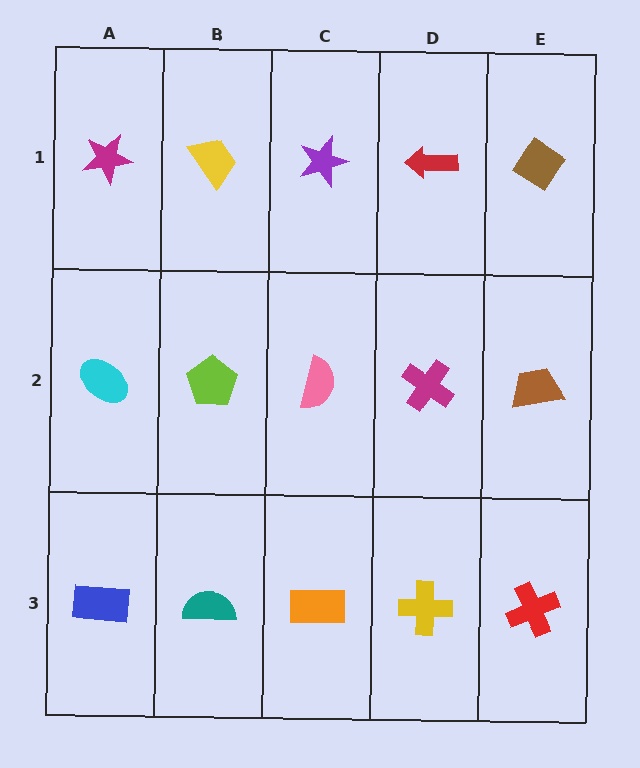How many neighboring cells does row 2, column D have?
4.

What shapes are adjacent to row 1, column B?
A lime pentagon (row 2, column B), a magenta star (row 1, column A), a purple star (row 1, column C).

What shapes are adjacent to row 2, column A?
A magenta star (row 1, column A), a blue rectangle (row 3, column A), a lime pentagon (row 2, column B).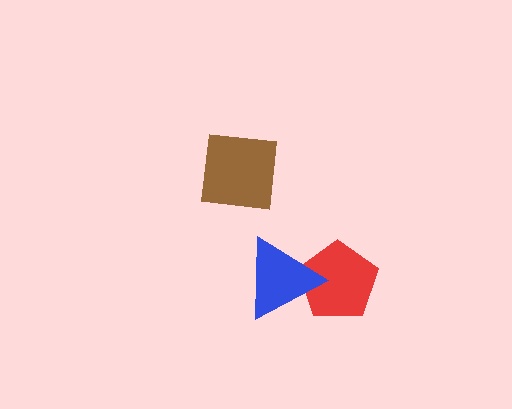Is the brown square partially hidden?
No, no other shape covers it.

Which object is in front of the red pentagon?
The blue triangle is in front of the red pentagon.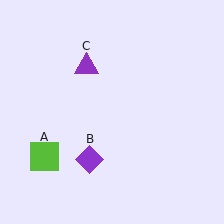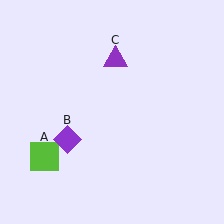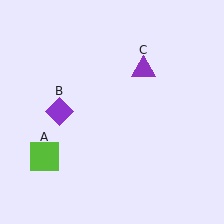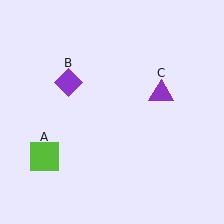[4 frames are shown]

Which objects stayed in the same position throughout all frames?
Lime square (object A) remained stationary.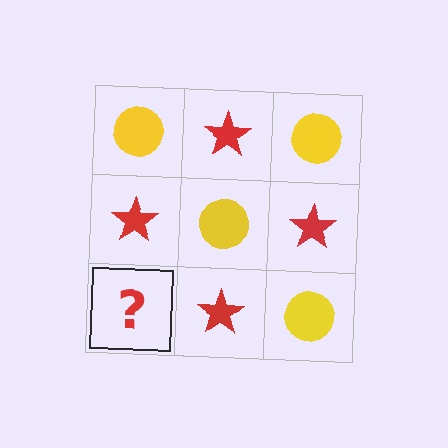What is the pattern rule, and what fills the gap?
The rule is that it alternates yellow circle and red star in a checkerboard pattern. The gap should be filled with a yellow circle.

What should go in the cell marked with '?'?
The missing cell should contain a yellow circle.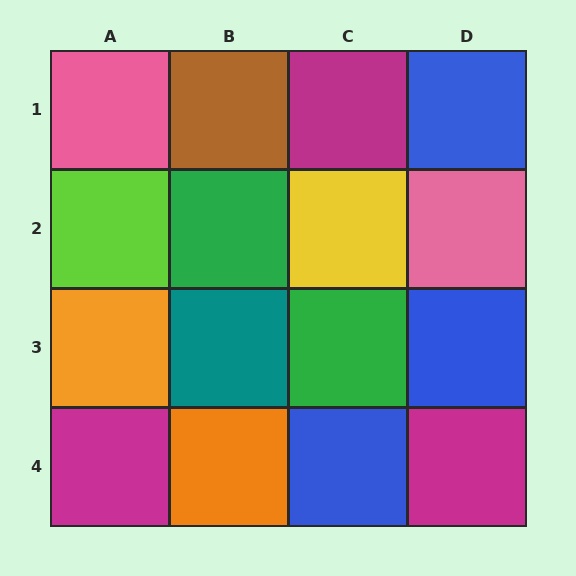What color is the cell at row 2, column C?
Yellow.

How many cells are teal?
1 cell is teal.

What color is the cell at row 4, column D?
Magenta.